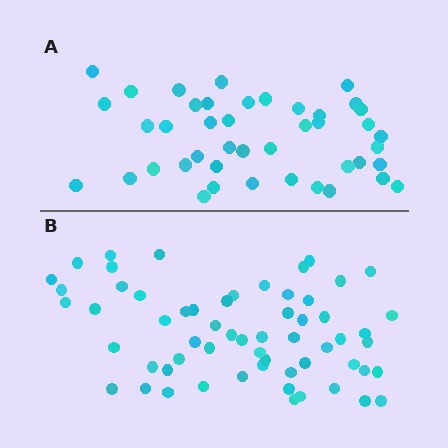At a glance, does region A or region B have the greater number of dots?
Region B (the bottom region) has more dots.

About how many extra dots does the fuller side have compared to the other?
Region B has approximately 15 more dots than region A.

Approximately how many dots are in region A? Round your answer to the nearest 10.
About 40 dots. (The exact count is 43, which rounds to 40.)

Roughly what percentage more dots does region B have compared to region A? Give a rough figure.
About 40% more.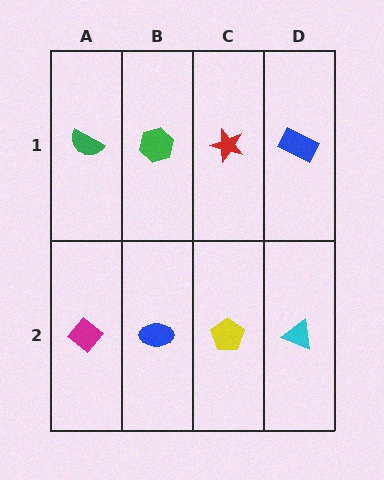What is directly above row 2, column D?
A blue rectangle.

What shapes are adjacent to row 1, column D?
A cyan triangle (row 2, column D), a red star (row 1, column C).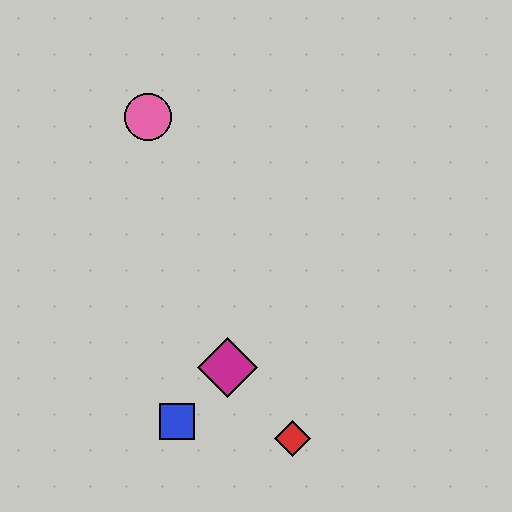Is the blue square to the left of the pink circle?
No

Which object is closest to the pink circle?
The magenta diamond is closest to the pink circle.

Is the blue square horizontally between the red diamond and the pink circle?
Yes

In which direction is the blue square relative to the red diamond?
The blue square is to the left of the red diamond.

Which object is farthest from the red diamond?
The pink circle is farthest from the red diamond.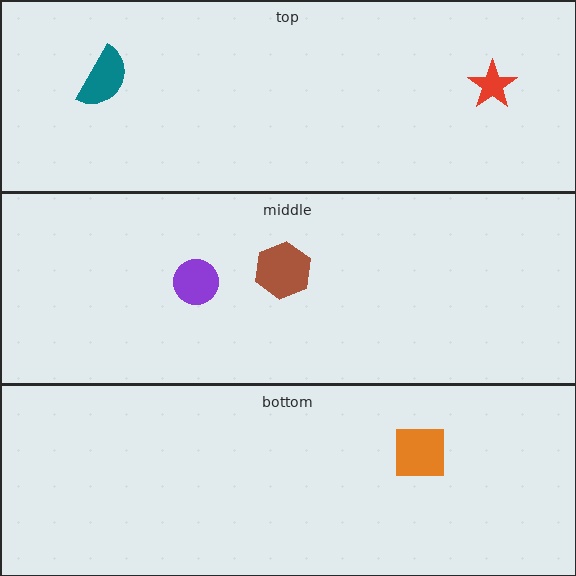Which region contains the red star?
The top region.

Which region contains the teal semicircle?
The top region.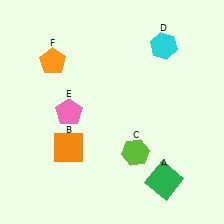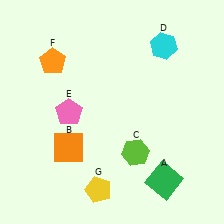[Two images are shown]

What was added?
A yellow pentagon (G) was added in Image 2.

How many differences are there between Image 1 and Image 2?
There is 1 difference between the two images.